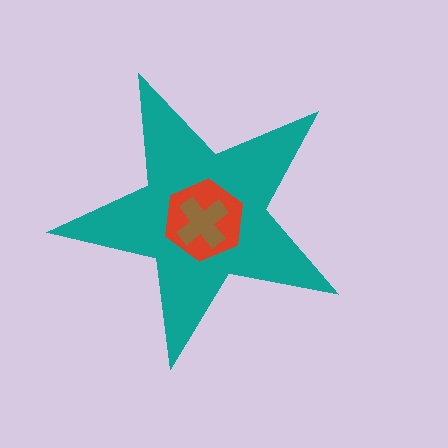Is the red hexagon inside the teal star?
Yes.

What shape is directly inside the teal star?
The red hexagon.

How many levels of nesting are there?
3.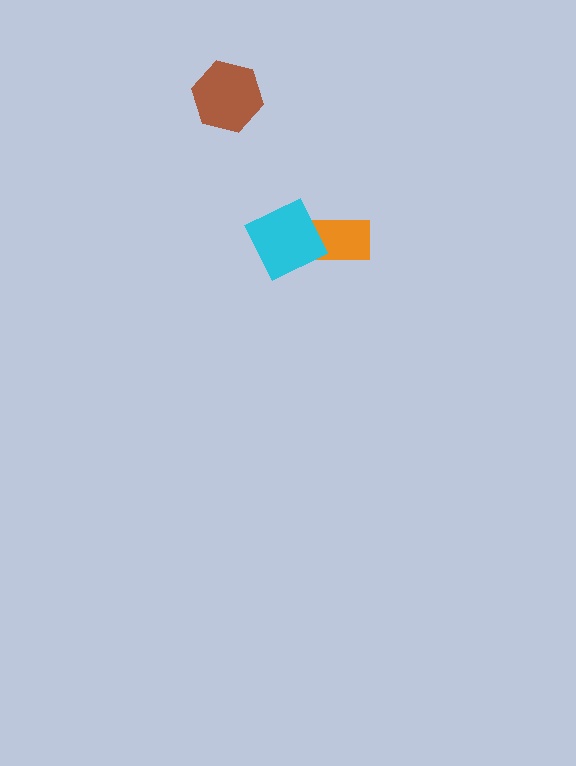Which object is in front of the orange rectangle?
The cyan diamond is in front of the orange rectangle.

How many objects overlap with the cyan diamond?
1 object overlaps with the cyan diamond.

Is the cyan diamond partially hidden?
No, no other shape covers it.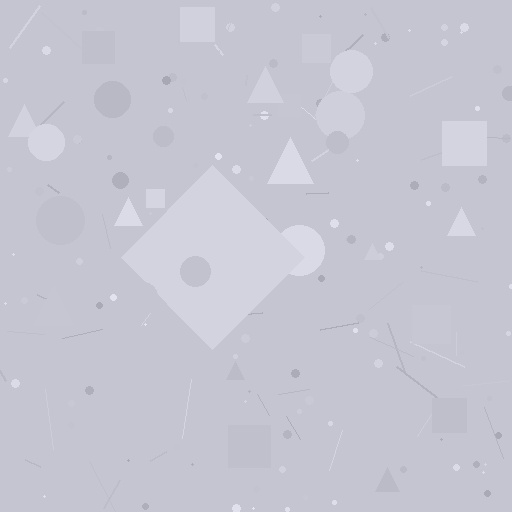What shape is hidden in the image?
A diamond is hidden in the image.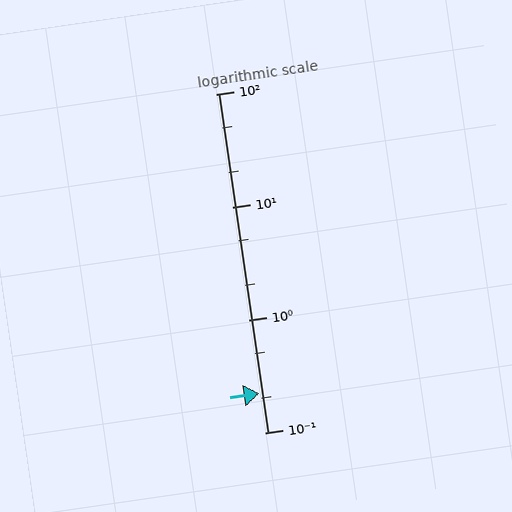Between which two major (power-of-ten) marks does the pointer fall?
The pointer is between 0.1 and 1.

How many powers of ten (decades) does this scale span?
The scale spans 3 decades, from 0.1 to 100.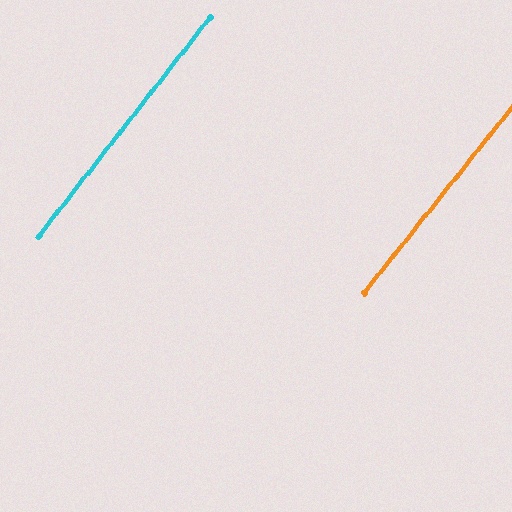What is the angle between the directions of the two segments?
Approximately 0 degrees.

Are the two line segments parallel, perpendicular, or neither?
Parallel — their directions differ by only 0.4°.